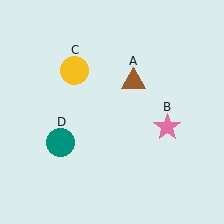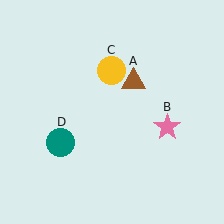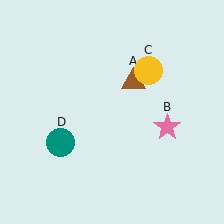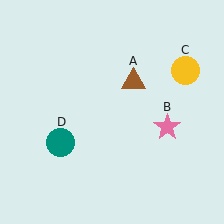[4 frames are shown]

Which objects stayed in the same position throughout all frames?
Brown triangle (object A) and pink star (object B) and teal circle (object D) remained stationary.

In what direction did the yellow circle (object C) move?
The yellow circle (object C) moved right.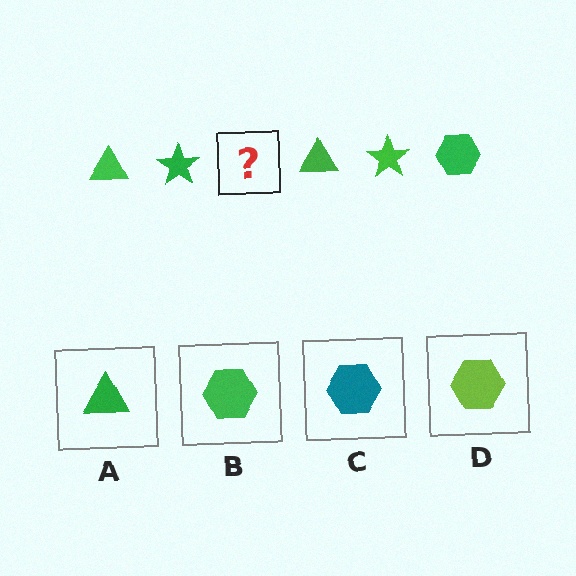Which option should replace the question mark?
Option B.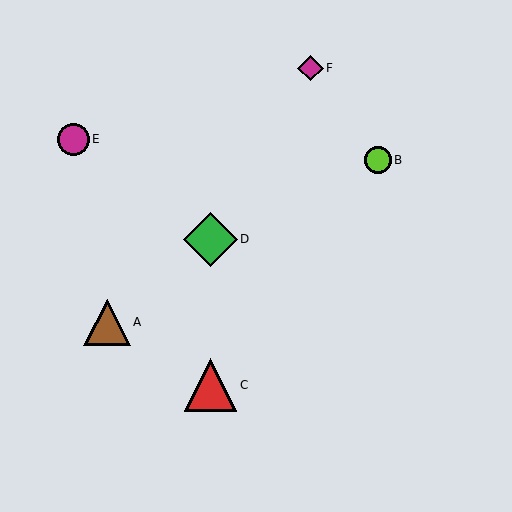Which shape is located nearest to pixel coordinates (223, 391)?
The red triangle (labeled C) at (211, 385) is nearest to that location.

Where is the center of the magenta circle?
The center of the magenta circle is at (74, 140).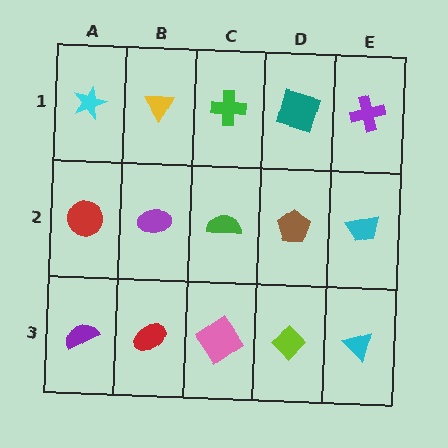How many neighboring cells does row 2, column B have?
4.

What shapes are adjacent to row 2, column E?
A purple cross (row 1, column E), a cyan triangle (row 3, column E), a brown pentagon (row 2, column D).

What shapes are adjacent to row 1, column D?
A brown pentagon (row 2, column D), a green cross (row 1, column C), a purple cross (row 1, column E).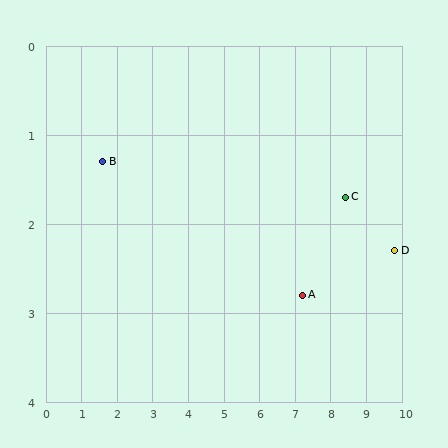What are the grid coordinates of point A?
Point A is at approximately (7.2, 2.8).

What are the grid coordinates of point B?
Point B is at approximately (1.6, 1.3).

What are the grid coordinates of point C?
Point C is at approximately (8.4, 1.7).